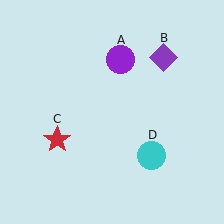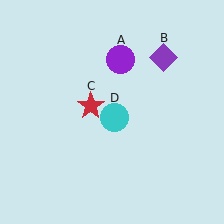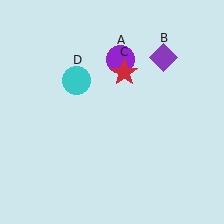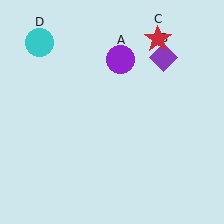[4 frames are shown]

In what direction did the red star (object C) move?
The red star (object C) moved up and to the right.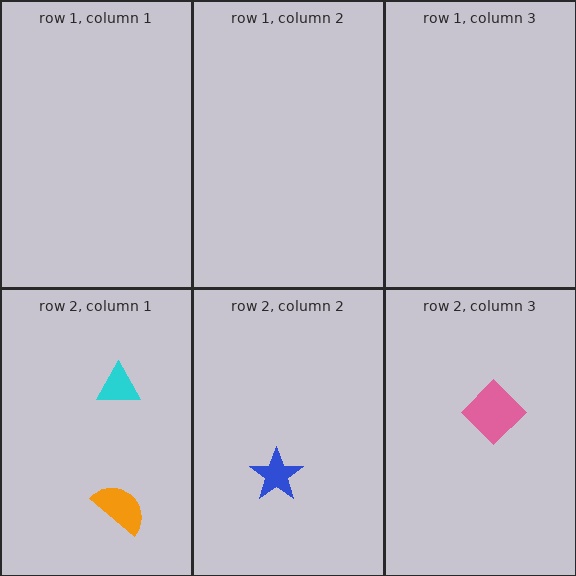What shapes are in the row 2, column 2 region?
The blue star.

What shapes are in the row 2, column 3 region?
The pink diamond.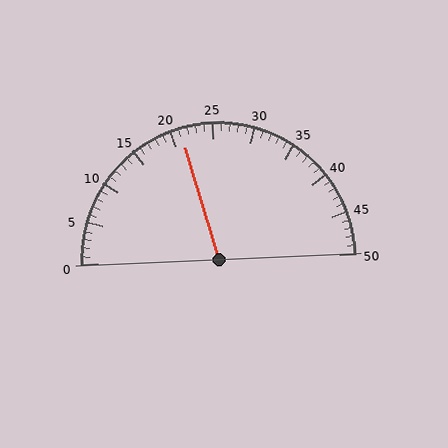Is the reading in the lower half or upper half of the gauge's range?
The reading is in the lower half of the range (0 to 50).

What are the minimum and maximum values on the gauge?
The gauge ranges from 0 to 50.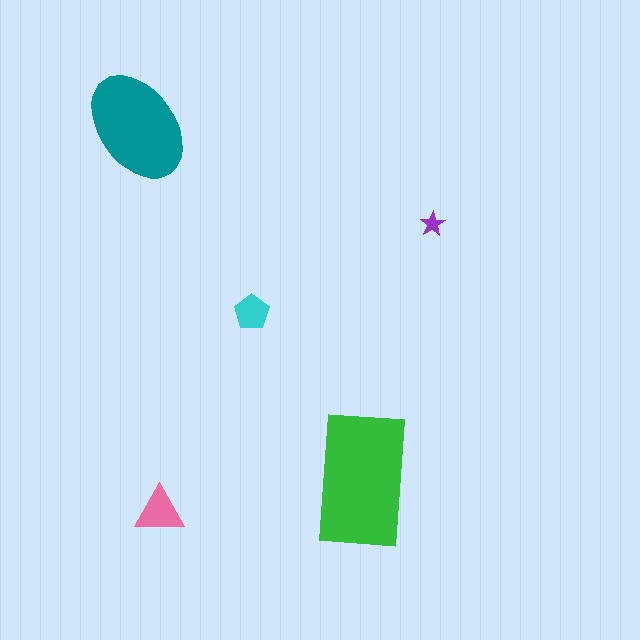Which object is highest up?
The teal ellipse is topmost.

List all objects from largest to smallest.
The green rectangle, the teal ellipse, the pink triangle, the cyan pentagon, the purple star.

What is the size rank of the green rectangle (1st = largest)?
1st.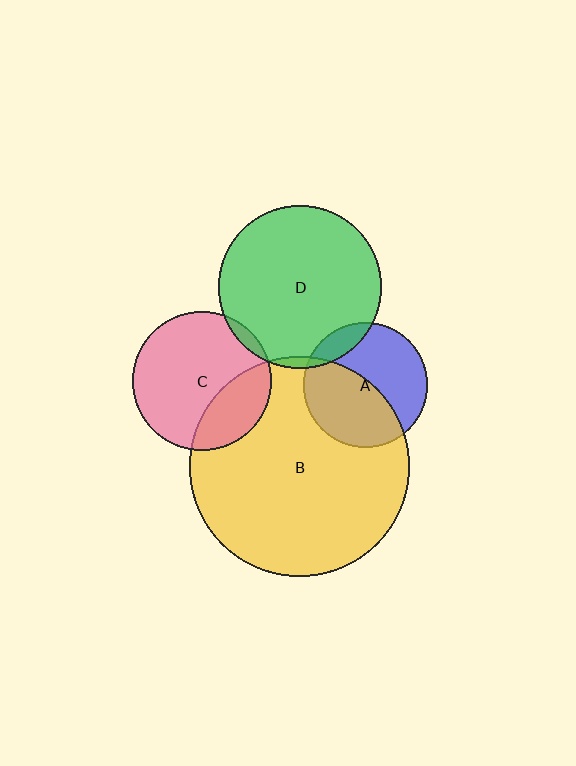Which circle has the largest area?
Circle B (yellow).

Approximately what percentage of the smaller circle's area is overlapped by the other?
Approximately 5%.